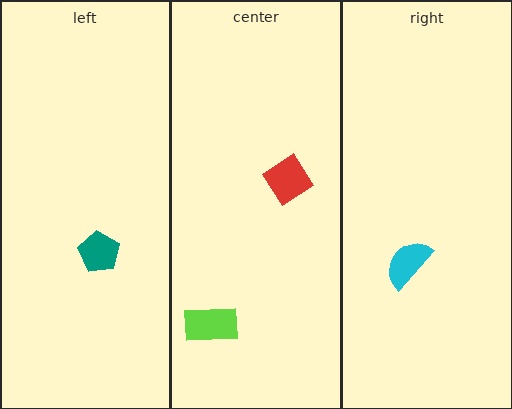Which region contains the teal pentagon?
The left region.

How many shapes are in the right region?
1.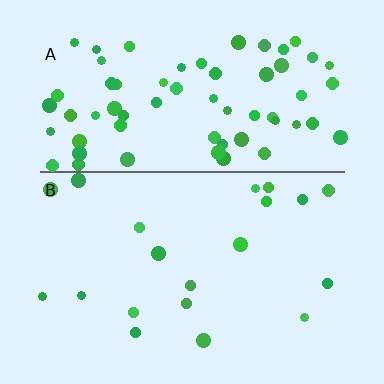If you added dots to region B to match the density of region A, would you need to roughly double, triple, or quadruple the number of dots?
Approximately triple.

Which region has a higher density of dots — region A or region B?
A (the top).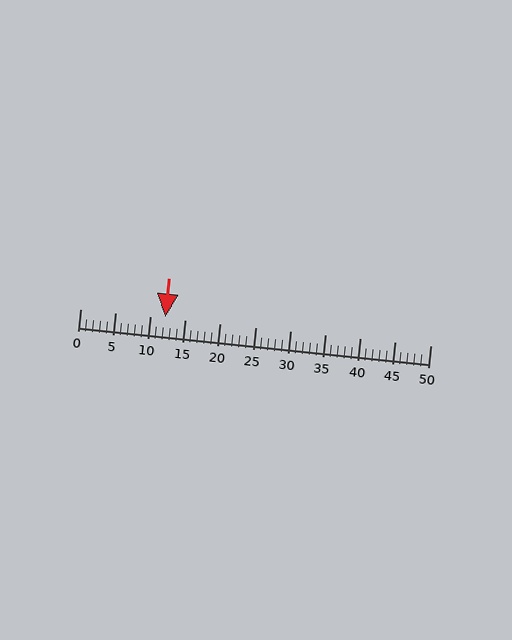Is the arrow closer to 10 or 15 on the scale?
The arrow is closer to 10.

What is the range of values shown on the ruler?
The ruler shows values from 0 to 50.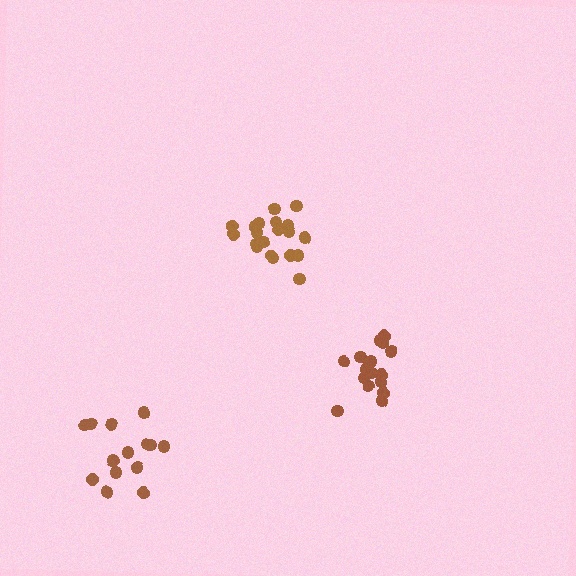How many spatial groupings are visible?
There are 3 spatial groupings.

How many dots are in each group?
Group 1: 15 dots, Group 2: 20 dots, Group 3: 18 dots (53 total).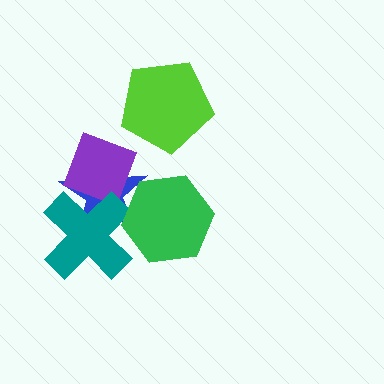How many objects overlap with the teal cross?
3 objects overlap with the teal cross.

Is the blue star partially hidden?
Yes, it is partially covered by another shape.